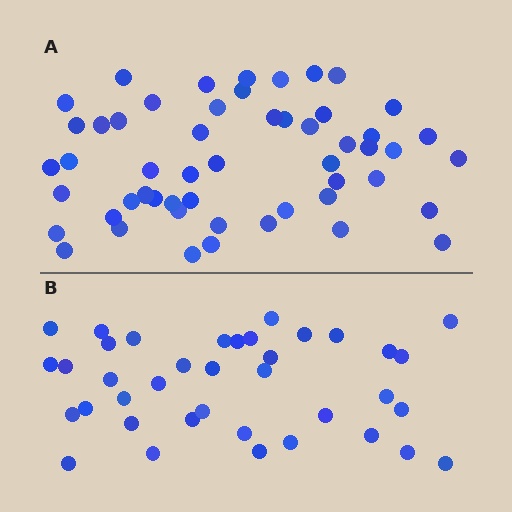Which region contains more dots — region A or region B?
Region A (the top region) has more dots.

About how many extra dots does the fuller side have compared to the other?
Region A has approximately 15 more dots than region B.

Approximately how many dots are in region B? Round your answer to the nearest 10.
About 40 dots. (The exact count is 38, which rounds to 40.)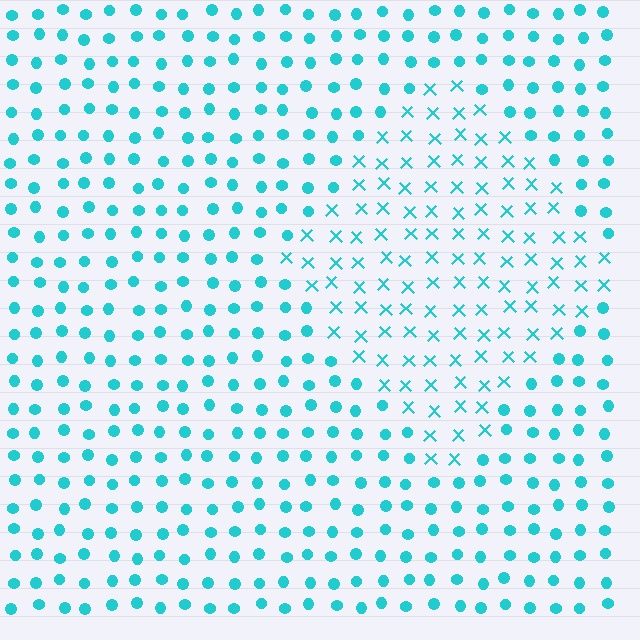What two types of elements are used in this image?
The image uses X marks inside the diamond region and circles outside it.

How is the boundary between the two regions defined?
The boundary is defined by a change in element shape: X marks inside vs. circles outside. All elements share the same color and spacing.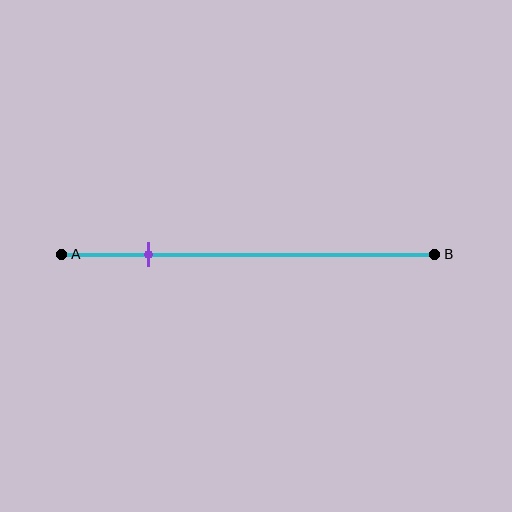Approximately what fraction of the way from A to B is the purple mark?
The purple mark is approximately 25% of the way from A to B.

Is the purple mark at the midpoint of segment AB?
No, the mark is at about 25% from A, not at the 50% midpoint.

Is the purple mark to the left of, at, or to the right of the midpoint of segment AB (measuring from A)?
The purple mark is to the left of the midpoint of segment AB.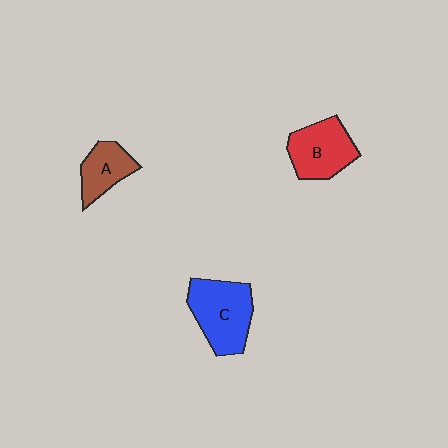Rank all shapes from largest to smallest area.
From largest to smallest: C (blue), B (red), A (brown).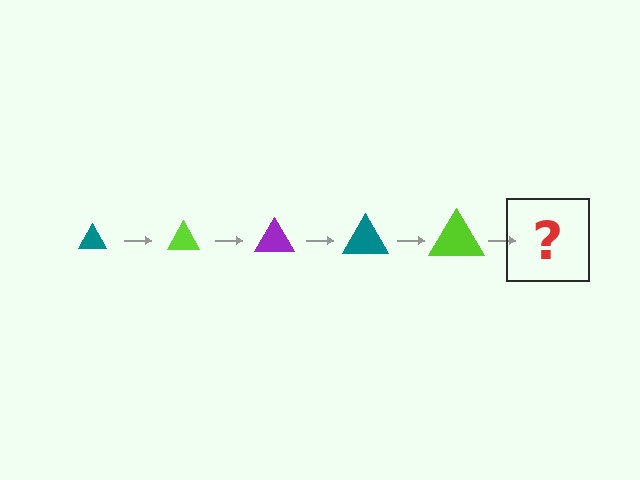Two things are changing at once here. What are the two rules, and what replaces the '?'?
The two rules are that the triangle grows larger each step and the color cycles through teal, lime, and purple. The '?' should be a purple triangle, larger than the previous one.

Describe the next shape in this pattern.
It should be a purple triangle, larger than the previous one.